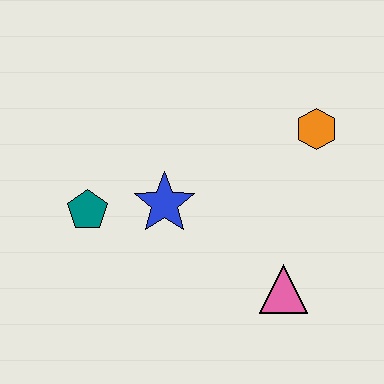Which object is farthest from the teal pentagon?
The orange hexagon is farthest from the teal pentagon.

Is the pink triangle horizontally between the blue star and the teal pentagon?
No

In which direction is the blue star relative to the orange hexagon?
The blue star is to the left of the orange hexagon.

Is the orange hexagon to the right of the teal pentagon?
Yes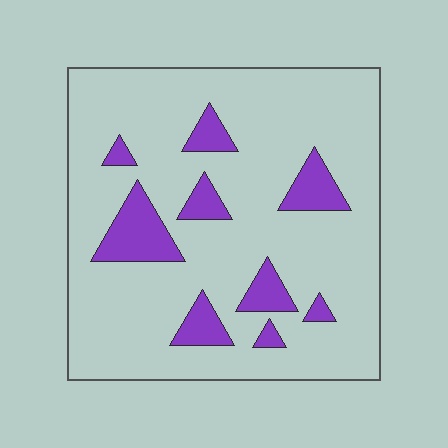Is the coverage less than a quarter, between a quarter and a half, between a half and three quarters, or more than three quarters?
Less than a quarter.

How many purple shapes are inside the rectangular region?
9.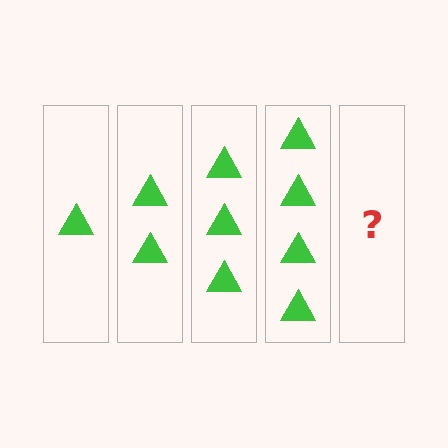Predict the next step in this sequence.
The next step is 5 triangles.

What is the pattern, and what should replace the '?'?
The pattern is that each step adds one more triangle. The '?' should be 5 triangles.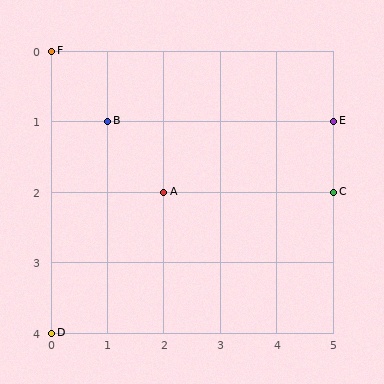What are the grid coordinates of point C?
Point C is at grid coordinates (5, 2).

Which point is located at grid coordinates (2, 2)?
Point A is at (2, 2).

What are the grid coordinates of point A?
Point A is at grid coordinates (2, 2).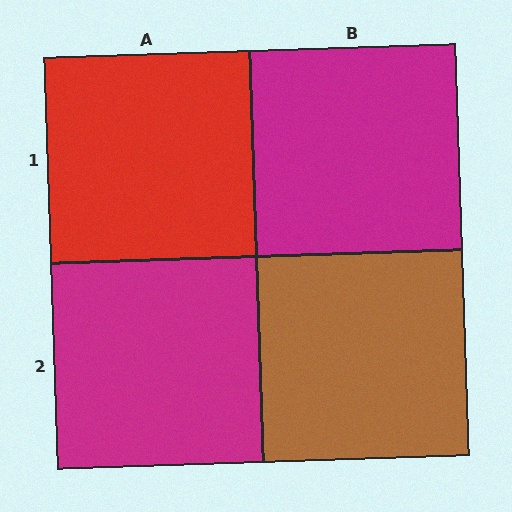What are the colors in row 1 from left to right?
Red, magenta.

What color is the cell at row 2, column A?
Magenta.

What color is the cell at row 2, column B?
Brown.